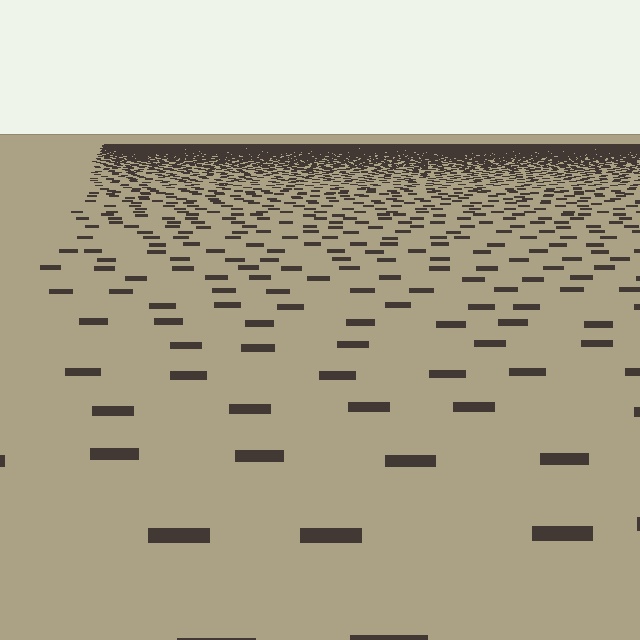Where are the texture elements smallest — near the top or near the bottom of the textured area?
Near the top.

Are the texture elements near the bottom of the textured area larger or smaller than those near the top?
Larger. Near the bottom, elements are closer to the viewer and appear at a bigger on-screen size.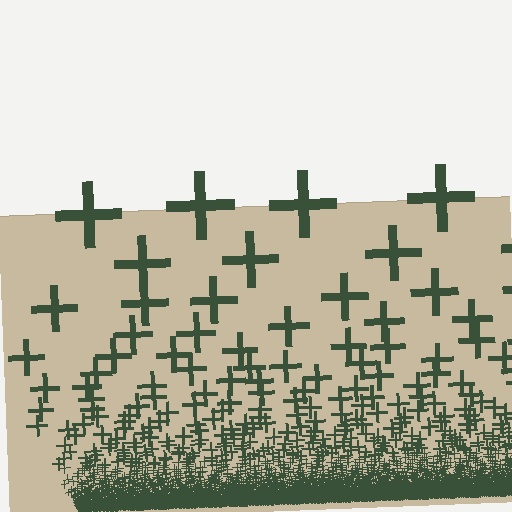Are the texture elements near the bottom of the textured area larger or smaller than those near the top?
Smaller. The gradient is inverted — elements near the bottom are smaller and denser.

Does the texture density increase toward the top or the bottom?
Density increases toward the bottom.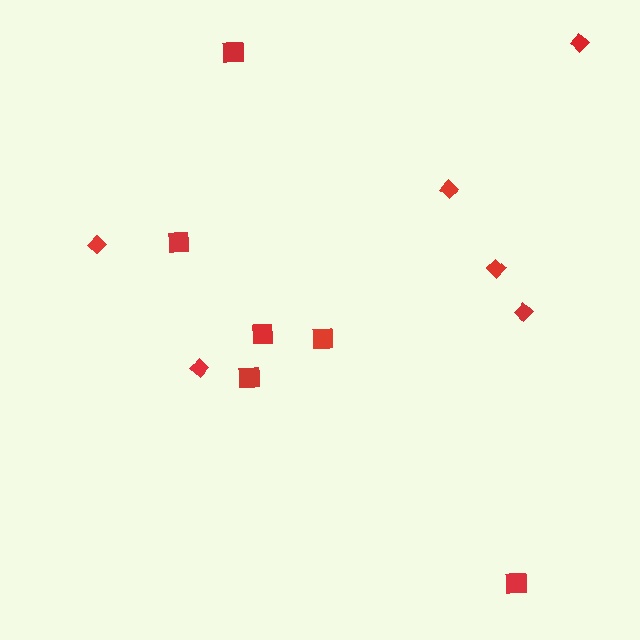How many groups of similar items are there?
There are 2 groups: one group of diamonds (6) and one group of squares (6).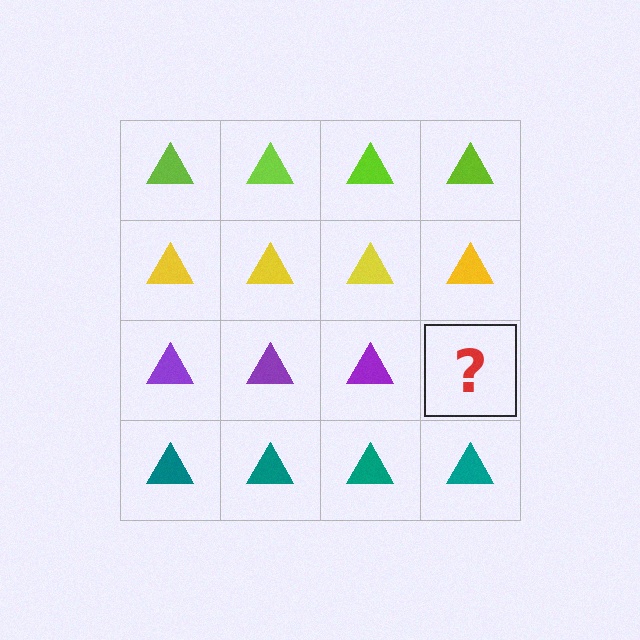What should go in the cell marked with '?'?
The missing cell should contain a purple triangle.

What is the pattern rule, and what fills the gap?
The rule is that each row has a consistent color. The gap should be filled with a purple triangle.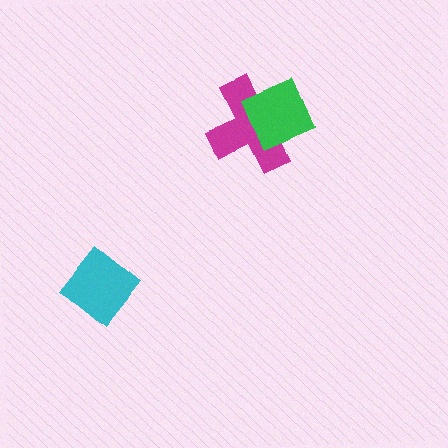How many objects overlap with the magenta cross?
1 object overlaps with the magenta cross.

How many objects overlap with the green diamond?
1 object overlaps with the green diamond.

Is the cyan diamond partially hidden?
No, no other shape covers it.